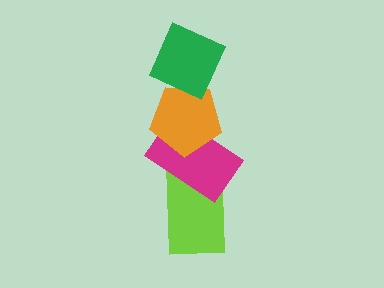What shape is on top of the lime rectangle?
The magenta rectangle is on top of the lime rectangle.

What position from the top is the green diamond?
The green diamond is 1st from the top.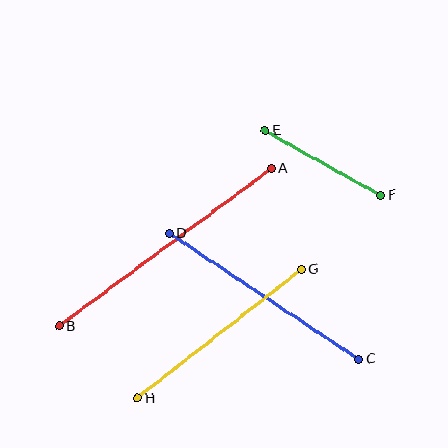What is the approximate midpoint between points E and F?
The midpoint is at approximately (323, 163) pixels.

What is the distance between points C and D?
The distance is approximately 227 pixels.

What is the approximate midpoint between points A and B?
The midpoint is at approximately (165, 247) pixels.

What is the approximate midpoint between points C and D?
The midpoint is at approximately (264, 296) pixels.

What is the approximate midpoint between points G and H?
The midpoint is at approximately (219, 334) pixels.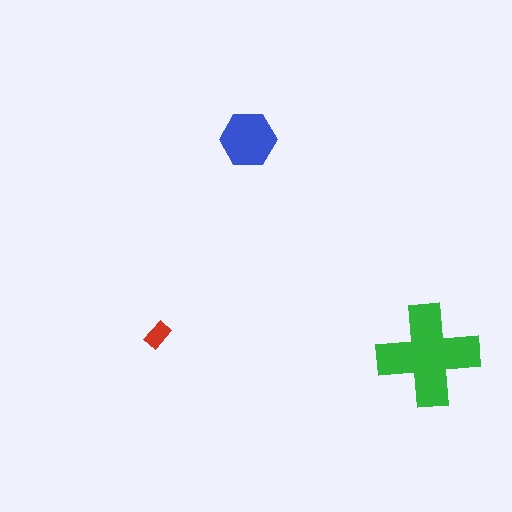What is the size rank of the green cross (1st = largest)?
1st.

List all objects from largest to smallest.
The green cross, the blue hexagon, the red rectangle.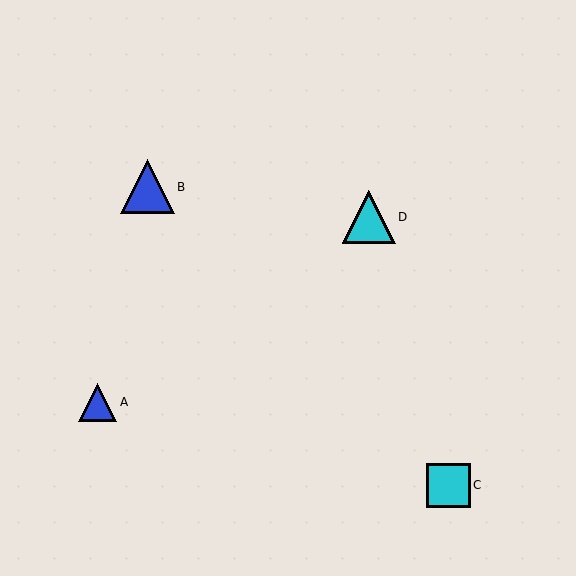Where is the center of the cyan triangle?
The center of the cyan triangle is at (369, 217).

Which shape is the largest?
The blue triangle (labeled B) is the largest.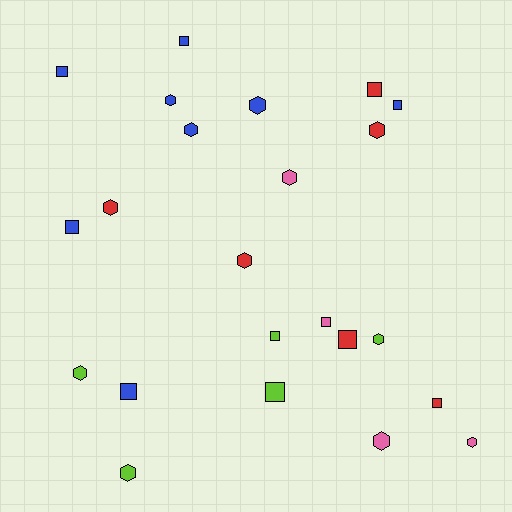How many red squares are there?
There are 3 red squares.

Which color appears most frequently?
Blue, with 8 objects.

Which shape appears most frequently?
Hexagon, with 12 objects.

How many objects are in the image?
There are 23 objects.